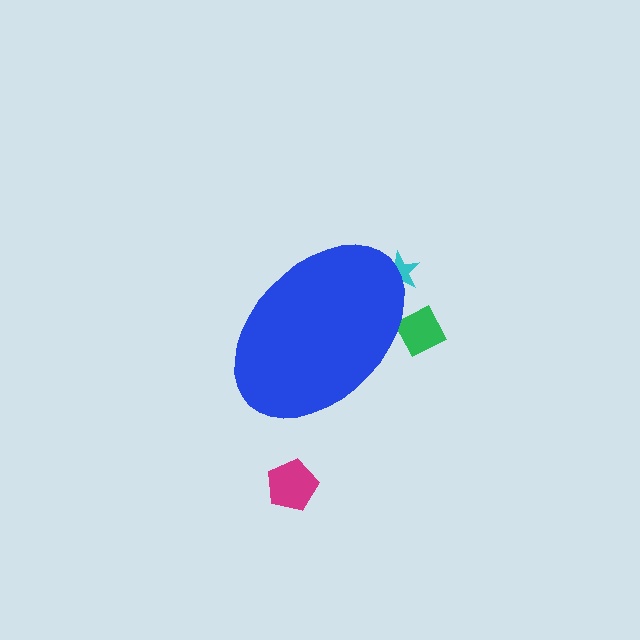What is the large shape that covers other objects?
A blue ellipse.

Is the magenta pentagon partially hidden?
No, the magenta pentagon is fully visible.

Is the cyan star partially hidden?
Yes, the cyan star is partially hidden behind the blue ellipse.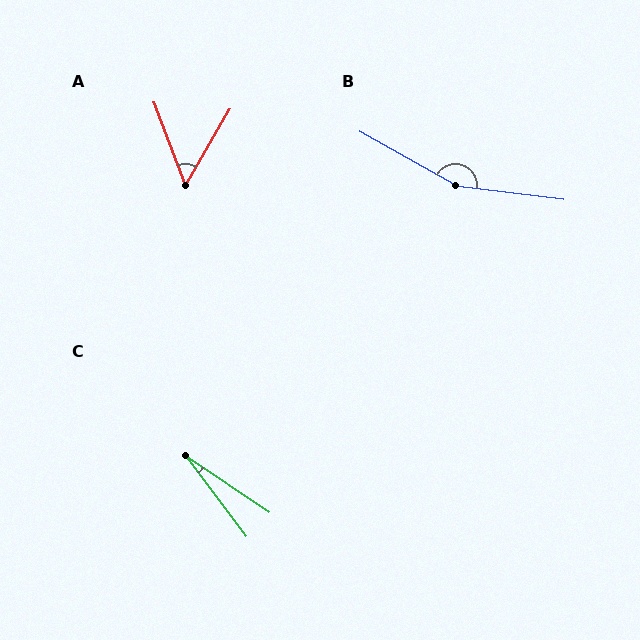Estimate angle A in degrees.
Approximately 51 degrees.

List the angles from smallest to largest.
C (19°), A (51°), B (158°).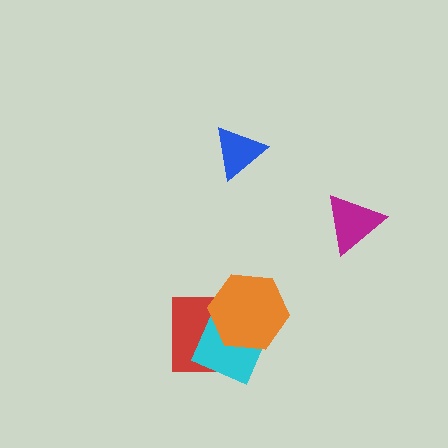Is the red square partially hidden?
Yes, it is partially covered by another shape.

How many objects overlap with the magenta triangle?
0 objects overlap with the magenta triangle.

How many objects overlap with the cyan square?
2 objects overlap with the cyan square.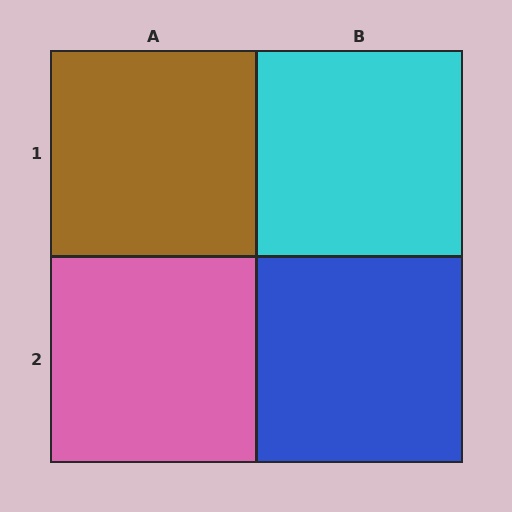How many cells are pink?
1 cell is pink.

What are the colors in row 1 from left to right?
Brown, cyan.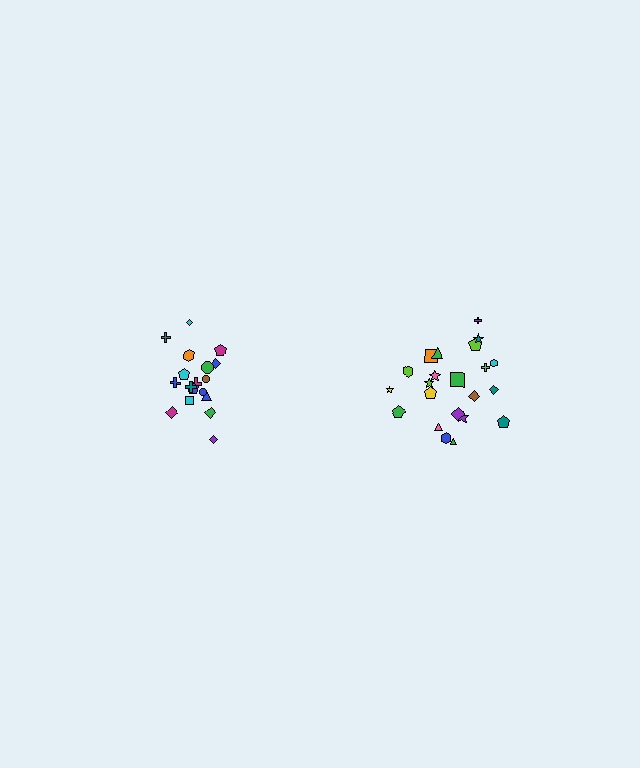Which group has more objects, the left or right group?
The right group.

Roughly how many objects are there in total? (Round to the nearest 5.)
Roughly 40 objects in total.